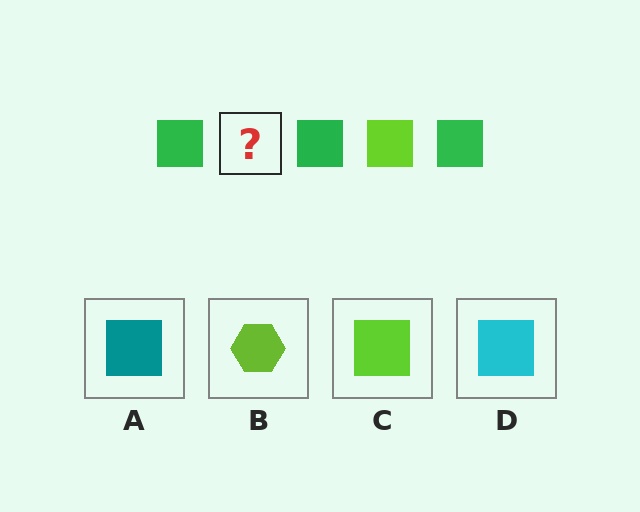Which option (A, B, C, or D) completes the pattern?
C.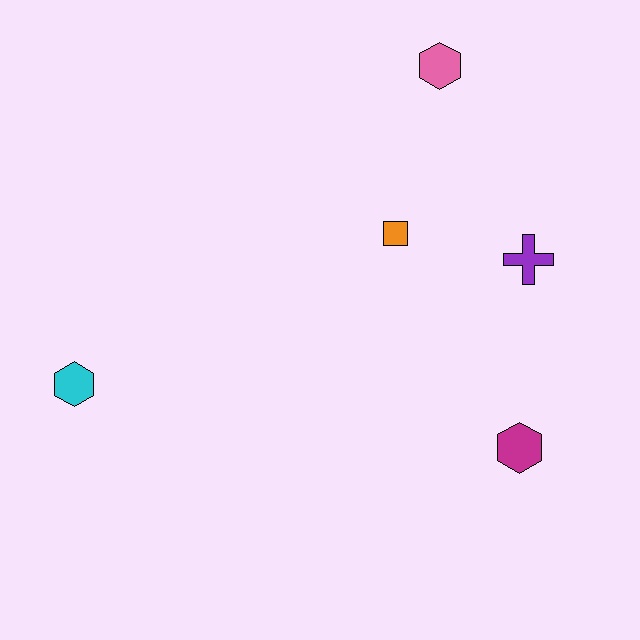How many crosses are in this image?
There is 1 cross.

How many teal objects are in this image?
There are no teal objects.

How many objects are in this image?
There are 5 objects.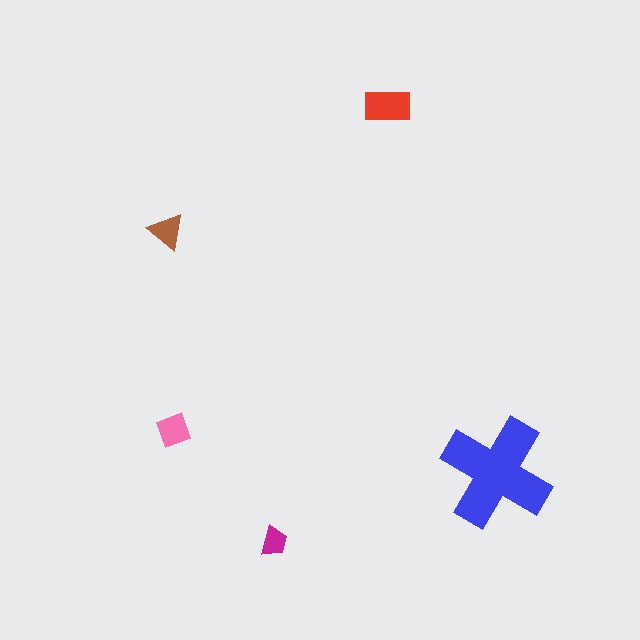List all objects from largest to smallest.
The blue cross, the red rectangle, the pink diamond, the brown triangle, the magenta trapezoid.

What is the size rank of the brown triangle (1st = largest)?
4th.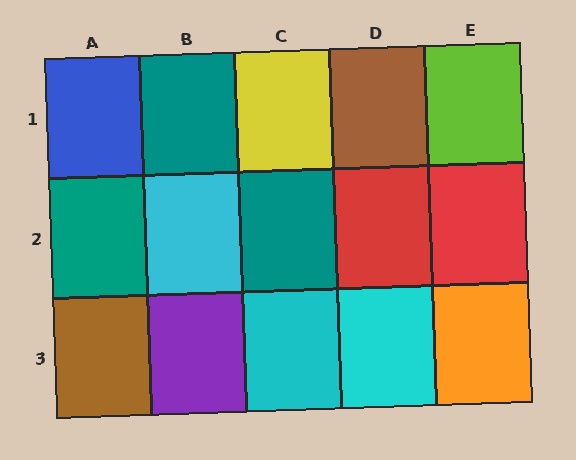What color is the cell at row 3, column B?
Purple.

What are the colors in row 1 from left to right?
Blue, teal, yellow, brown, lime.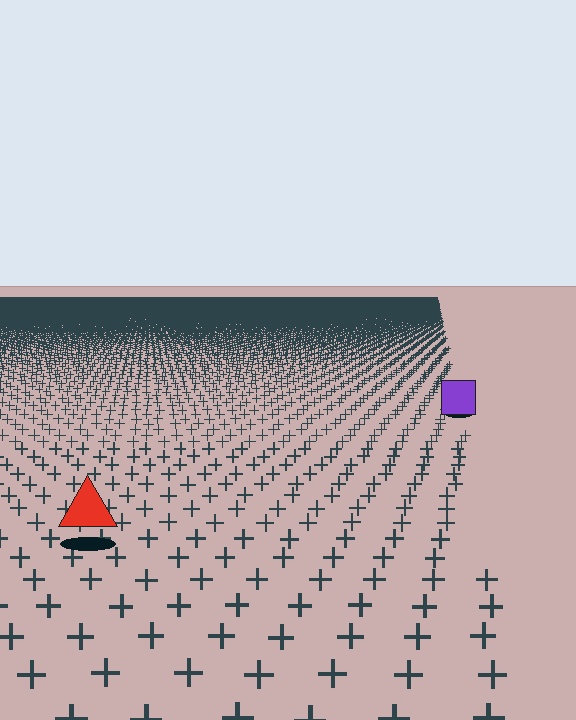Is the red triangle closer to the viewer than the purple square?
Yes. The red triangle is closer — you can tell from the texture gradient: the ground texture is coarser near it.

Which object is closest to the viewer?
The red triangle is closest. The texture marks near it are larger and more spread out.